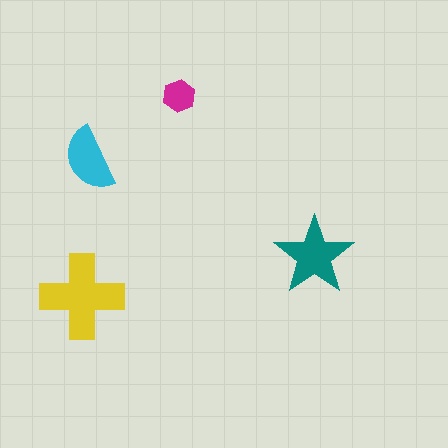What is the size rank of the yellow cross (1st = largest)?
1st.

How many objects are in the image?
There are 4 objects in the image.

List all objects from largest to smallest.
The yellow cross, the teal star, the cyan semicircle, the magenta hexagon.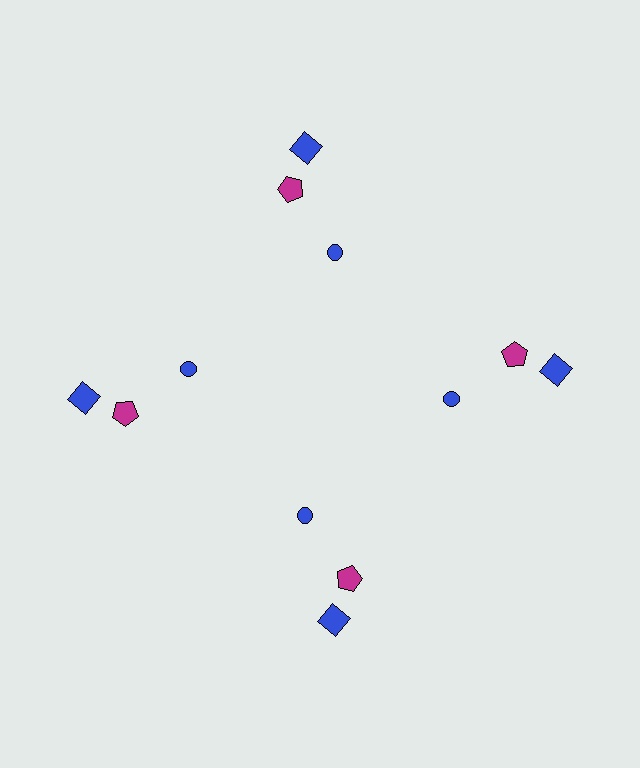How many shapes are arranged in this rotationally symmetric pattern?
There are 12 shapes, arranged in 4 groups of 3.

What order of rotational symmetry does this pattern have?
This pattern has 4-fold rotational symmetry.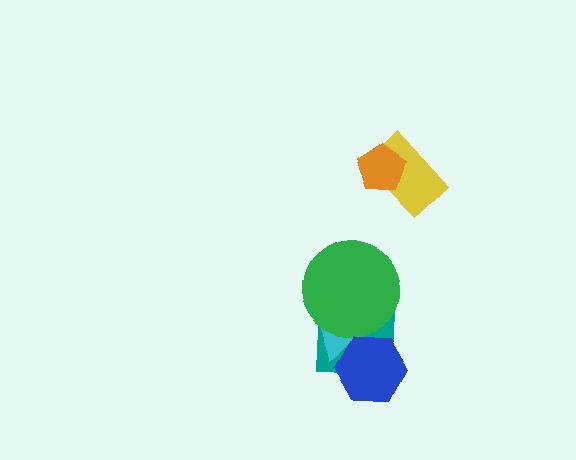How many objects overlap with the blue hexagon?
2 objects overlap with the blue hexagon.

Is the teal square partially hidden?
Yes, it is partially covered by another shape.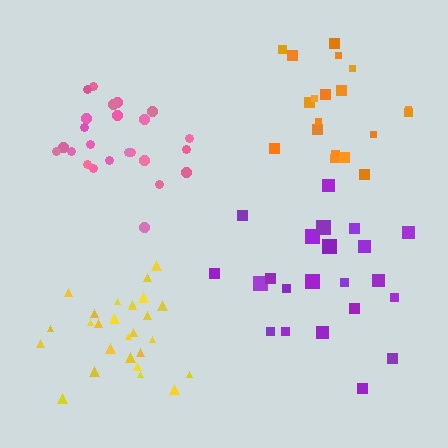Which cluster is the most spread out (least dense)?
Orange.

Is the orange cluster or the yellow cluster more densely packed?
Yellow.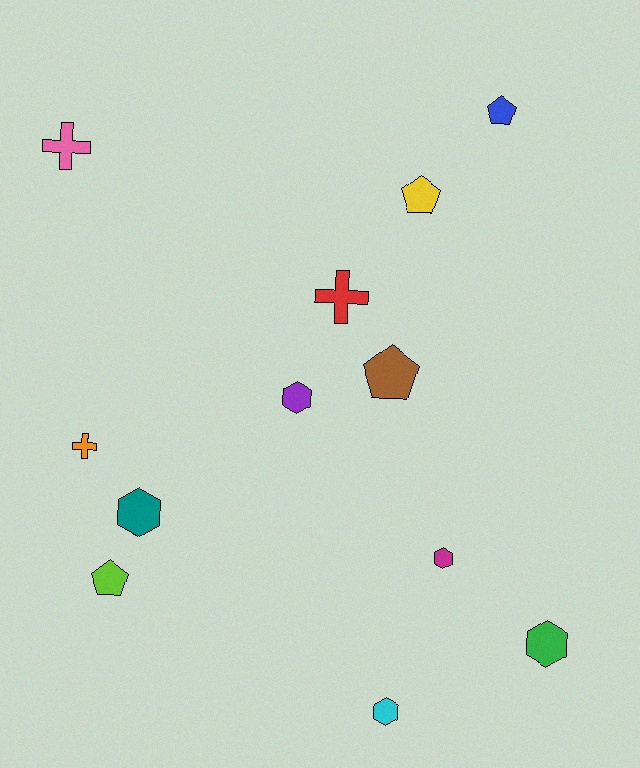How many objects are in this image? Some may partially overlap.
There are 12 objects.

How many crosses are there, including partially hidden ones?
There are 3 crosses.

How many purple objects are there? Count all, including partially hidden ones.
There is 1 purple object.